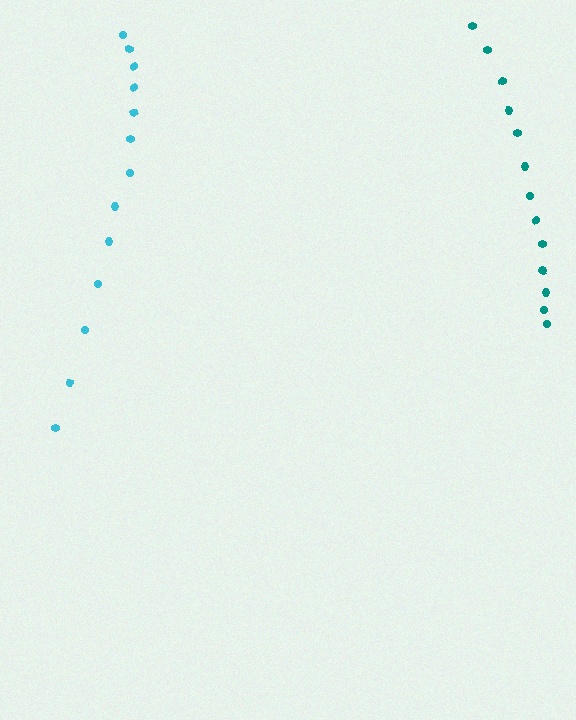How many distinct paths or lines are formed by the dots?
There are 2 distinct paths.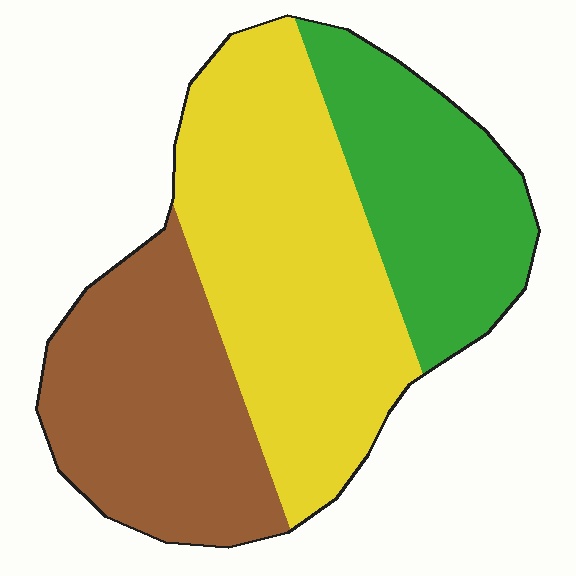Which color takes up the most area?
Yellow, at roughly 45%.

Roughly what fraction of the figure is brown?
Brown takes up about one third (1/3) of the figure.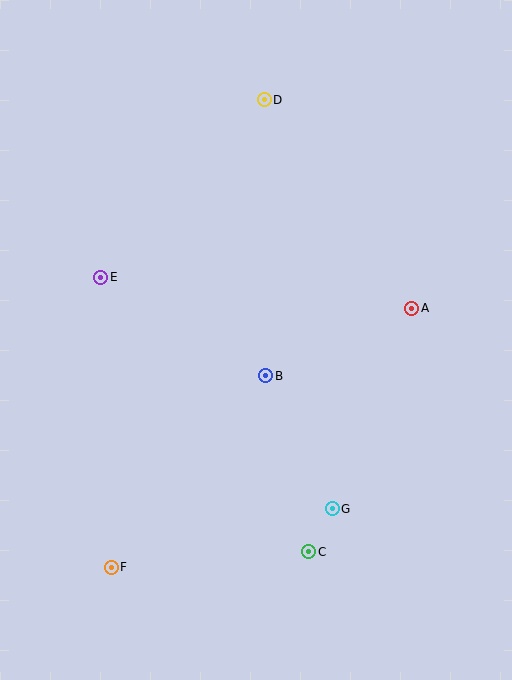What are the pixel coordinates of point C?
Point C is at (309, 552).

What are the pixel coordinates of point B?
Point B is at (266, 376).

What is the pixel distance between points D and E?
The distance between D and E is 241 pixels.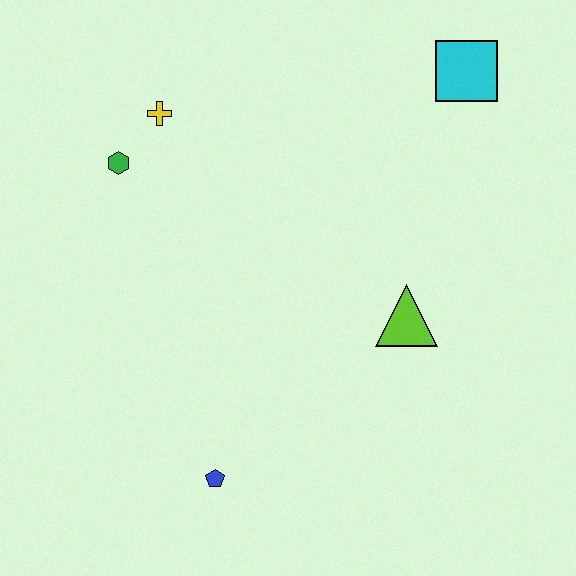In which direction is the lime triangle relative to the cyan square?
The lime triangle is below the cyan square.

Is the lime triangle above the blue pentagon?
Yes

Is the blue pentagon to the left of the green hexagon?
No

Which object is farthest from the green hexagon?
The cyan square is farthest from the green hexagon.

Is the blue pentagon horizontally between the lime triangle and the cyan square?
No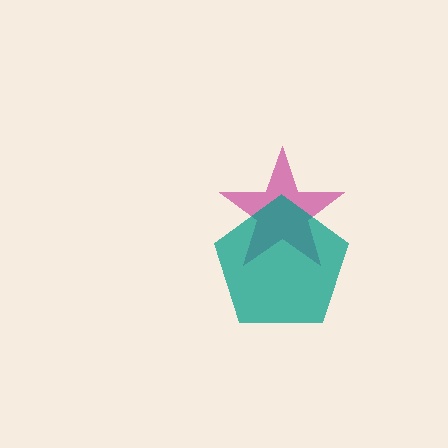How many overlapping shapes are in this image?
There are 2 overlapping shapes in the image.